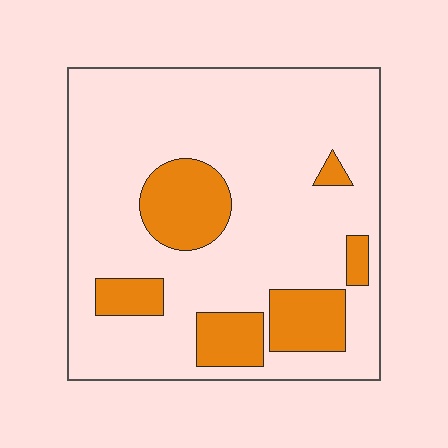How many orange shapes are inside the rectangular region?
6.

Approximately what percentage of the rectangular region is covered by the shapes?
Approximately 20%.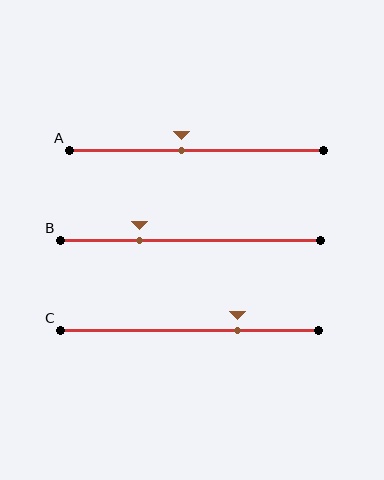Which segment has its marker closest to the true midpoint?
Segment A has its marker closest to the true midpoint.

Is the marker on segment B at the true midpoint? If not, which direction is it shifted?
No, the marker on segment B is shifted to the left by about 20% of the segment length.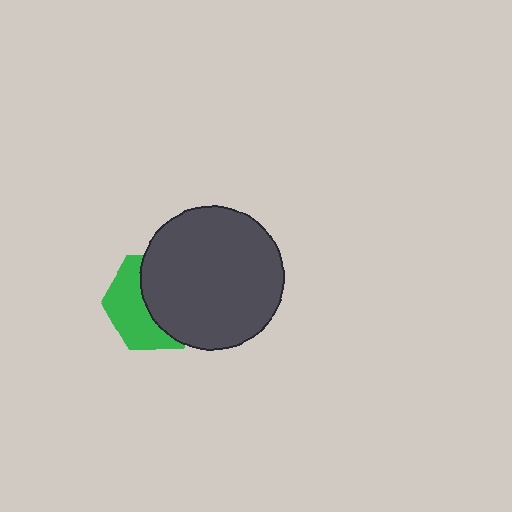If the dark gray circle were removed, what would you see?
You would see the complete green hexagon.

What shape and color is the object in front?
The object in front is a dark gray circle.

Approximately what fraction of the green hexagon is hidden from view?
Roughly 55% of the green hexagon is hidden behind the dark gray circle.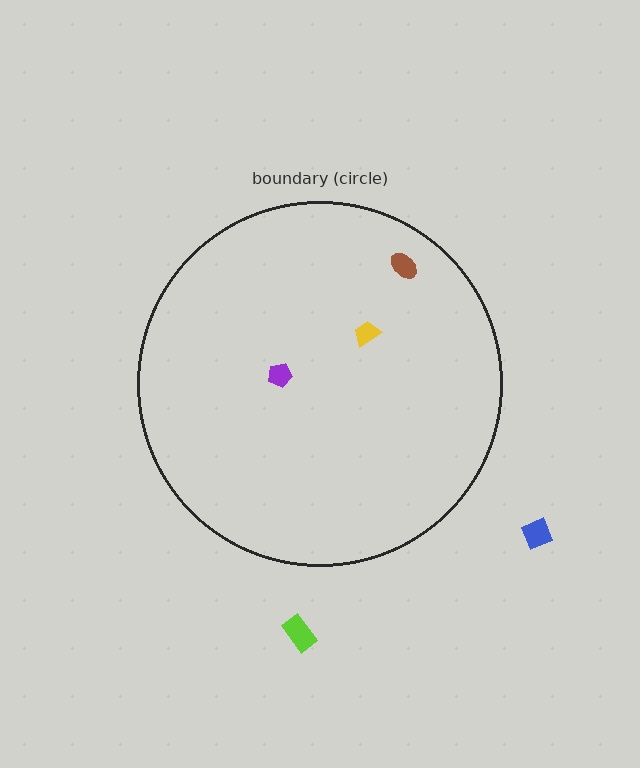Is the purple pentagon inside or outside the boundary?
Inside.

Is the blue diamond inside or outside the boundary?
Outside.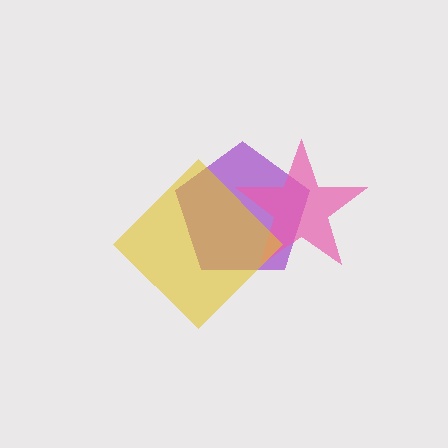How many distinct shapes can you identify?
There are 3 distinct shapes: a purple pentagon, a pink star, a yellow diamond.